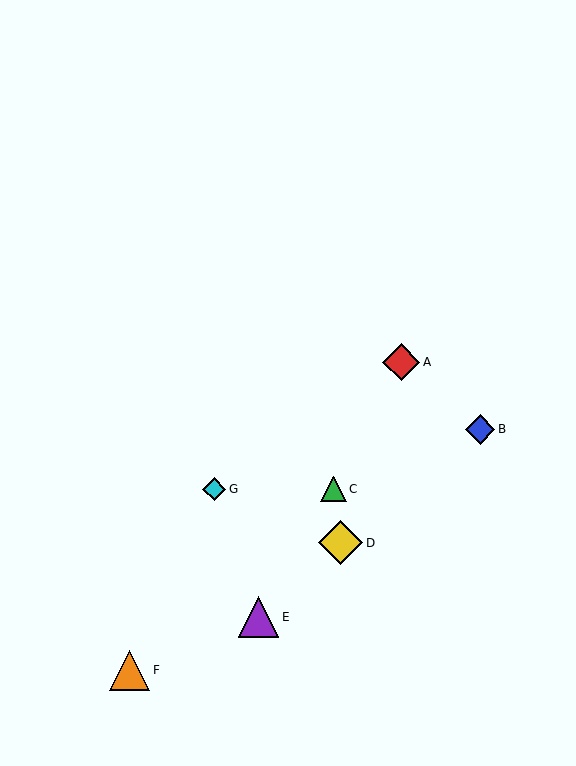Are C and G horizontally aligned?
Yes, both are at y≈489.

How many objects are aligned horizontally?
2 objects (C, G) are aligned horizontally.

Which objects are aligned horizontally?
Objects C, G are aligned horizontally.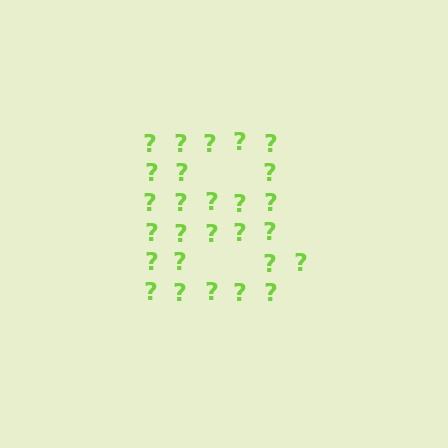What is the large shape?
The large shape is the letter B.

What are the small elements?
The small elements are question marks.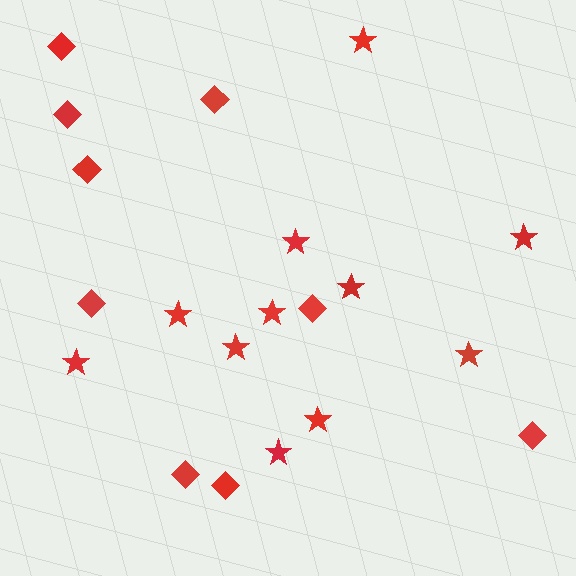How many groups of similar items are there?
There are 2 groups: one group of diamonds (9) and one group of stars (11).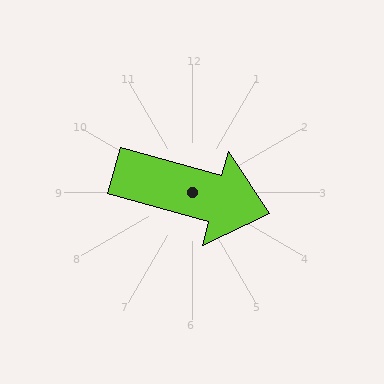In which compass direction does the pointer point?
East.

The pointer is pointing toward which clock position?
Roughly 4 o'clock.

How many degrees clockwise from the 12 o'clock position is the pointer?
Approximately 105 degrees.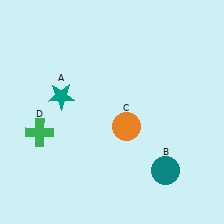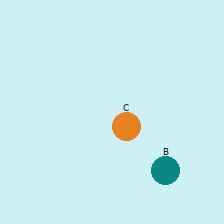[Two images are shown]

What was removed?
The green cross (D), the teal star (A) were removed in Image 2.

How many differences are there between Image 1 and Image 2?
There are 2 differences between the two images.